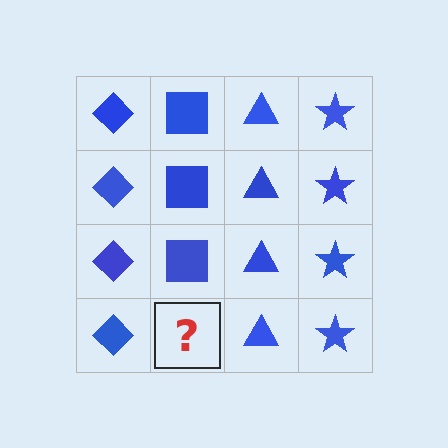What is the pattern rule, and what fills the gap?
The rule is that each column has a consistent shape. The gap should be filled with a blue square.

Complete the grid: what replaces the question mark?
The question mark should be replaced with a blue square.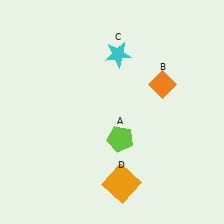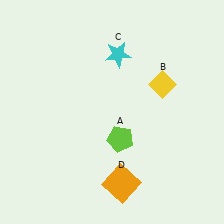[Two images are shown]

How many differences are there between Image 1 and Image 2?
There is 1 difference between the two images.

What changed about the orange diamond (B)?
In Image 1, B is orange. In Image 2, it changed to yellow.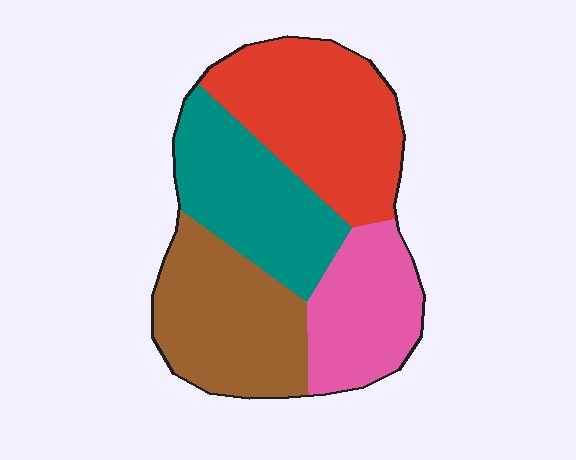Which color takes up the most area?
Red, at roughly 30%.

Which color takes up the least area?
Pink, at roughly 20%.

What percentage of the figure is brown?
Brown takes up about one quarter (1/4) of the figure.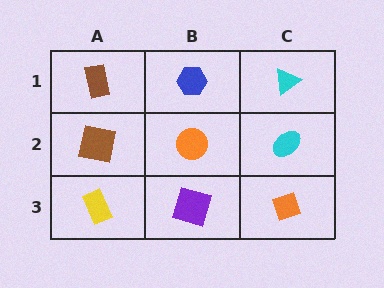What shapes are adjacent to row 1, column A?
A brown square (row 2, column A), a blue hexagon (row 1, column B).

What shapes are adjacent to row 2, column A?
A brown rectangle (row 1, column A), a yellow rectangle (row 3, column A), an orange circle (row 2, column B).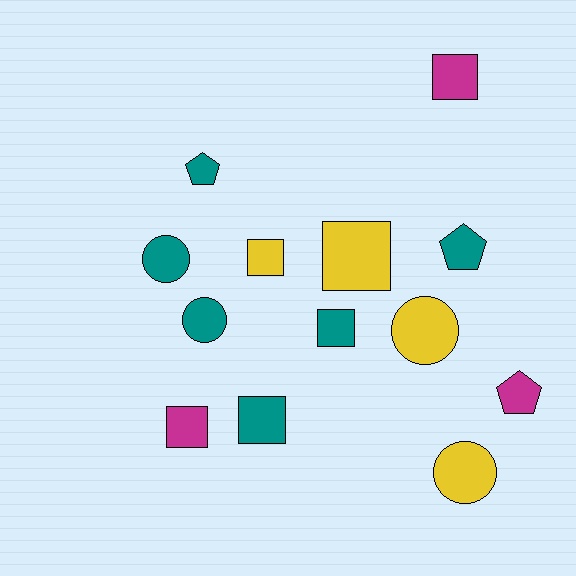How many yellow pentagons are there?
There are no yellow pentagons.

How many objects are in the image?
There are 13 objects.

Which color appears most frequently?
Teal, with 6 objects.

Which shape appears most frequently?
Square, with 6 objects.